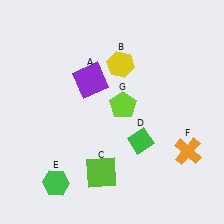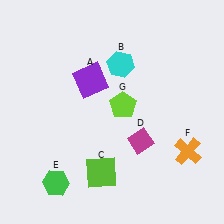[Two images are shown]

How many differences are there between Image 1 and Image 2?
There are 2 differences between the two images.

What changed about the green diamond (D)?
In Image 1, D is green. In Image 2, it changed to magenta.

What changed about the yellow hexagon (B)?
In Image 1, B is yellow. In Image 2, it changed to cyan.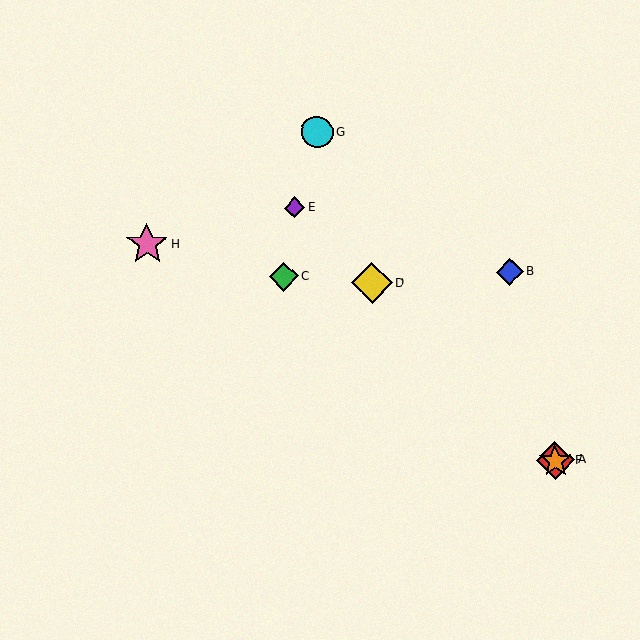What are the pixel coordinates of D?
Object D is at (372, 283).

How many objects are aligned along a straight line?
4 objects (A, D, E, F) are aligned along a straight line.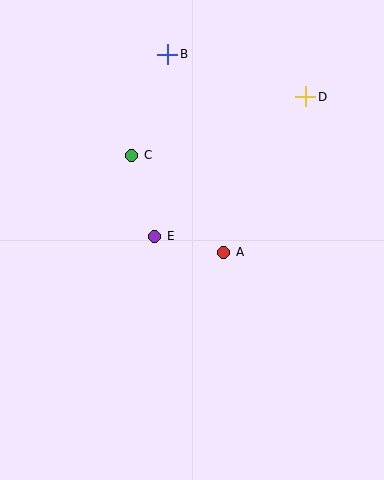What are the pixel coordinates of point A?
Point A is at (224, 252).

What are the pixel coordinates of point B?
Point B is at (168, 54).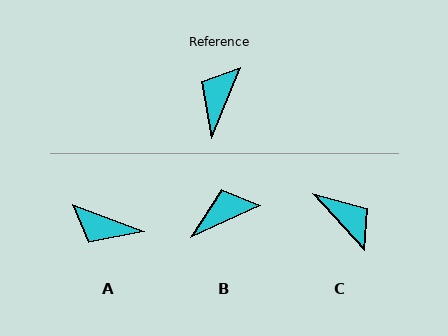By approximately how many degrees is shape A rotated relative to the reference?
Approximately 92 degrees counter-clockwise.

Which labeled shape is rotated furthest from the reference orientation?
C, about 115 degrees away.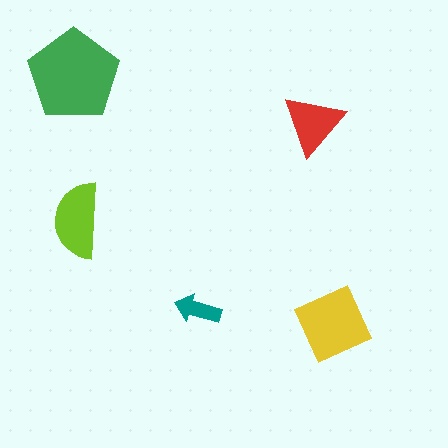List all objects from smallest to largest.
The teal arrow, the red triangle, the lime semicircle, the yellow diamond, the green pentagon.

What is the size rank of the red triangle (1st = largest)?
4th.